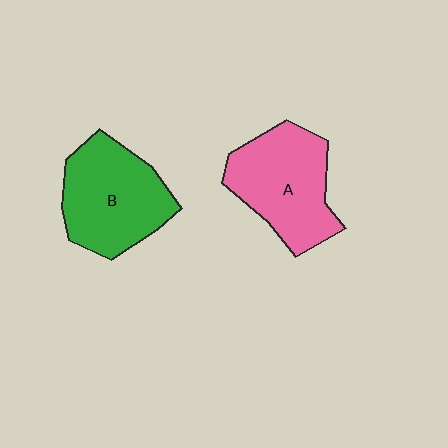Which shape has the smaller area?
Shape A (pink).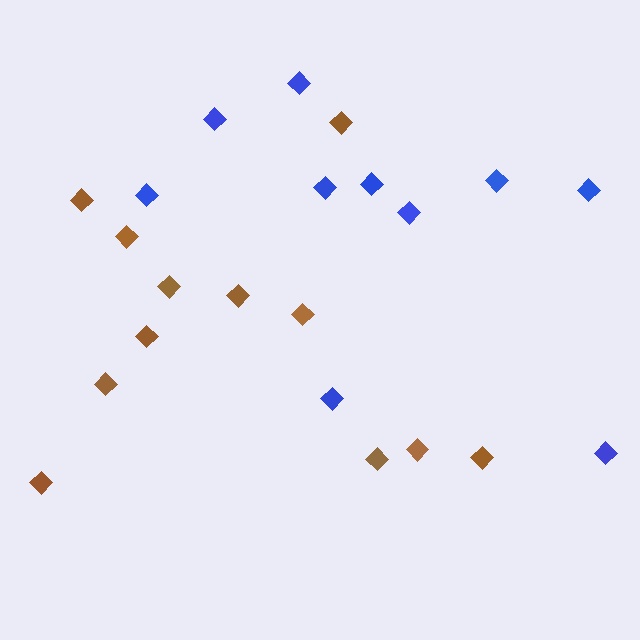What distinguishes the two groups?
There are 2 groups: one group of brown diamonds (12) and one group of blue diamonds (10).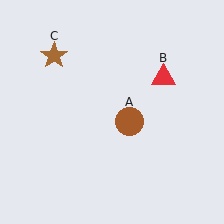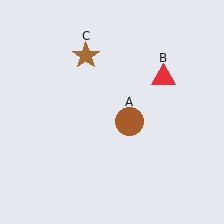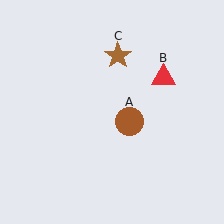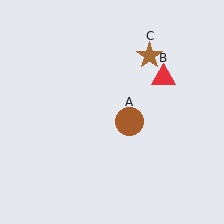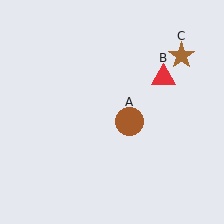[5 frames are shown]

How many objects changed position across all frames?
1 object changed position: brown star (object C).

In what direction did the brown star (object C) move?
The brown star (object C) moved right.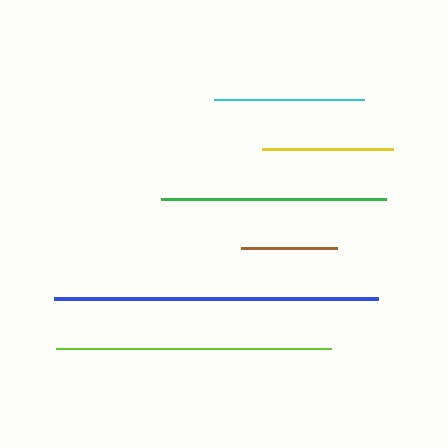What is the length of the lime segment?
The lime segment is approximately 275 pixels long.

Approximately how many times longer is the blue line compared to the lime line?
The blue line is approximately 1.2 times the length of the lime line.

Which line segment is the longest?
The blue line is the longest at approximately 324 pixels.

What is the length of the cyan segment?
The cyan segment is approximately 150 pixels long.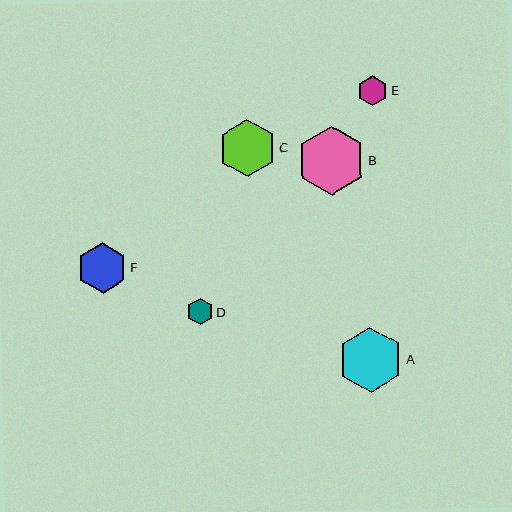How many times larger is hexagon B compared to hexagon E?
Hexagon B is approximately 2.3 times the size of hexagon E.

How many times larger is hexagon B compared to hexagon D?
Hexagon B is approximately 2.6 times the size of hexagon D.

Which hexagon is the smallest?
Hexagon D is the smallest with a size of approximately 26 pixels.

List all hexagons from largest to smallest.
From largest to smallest: B, A, C, F, E, D.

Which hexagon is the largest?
Hexagon B is the largest with a size of approximately 69 pixels.